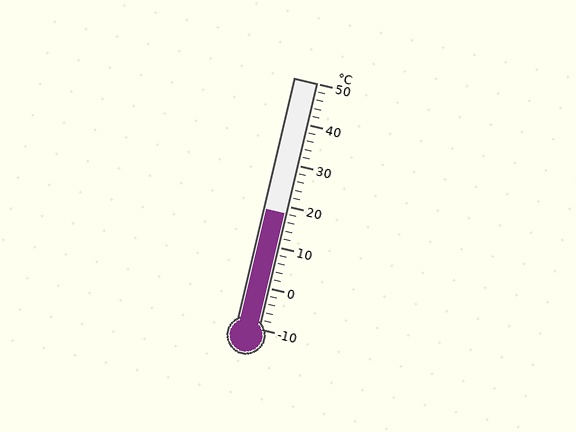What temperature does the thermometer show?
The thermometer shows approximately 18°C.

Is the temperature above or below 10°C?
The temperature is above 10°C.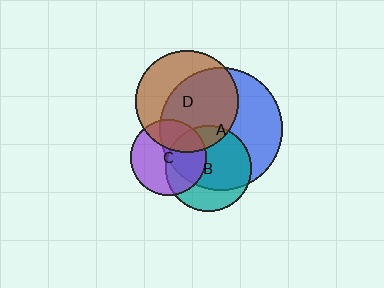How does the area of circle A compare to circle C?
Approximately 2.6 times.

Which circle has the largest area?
Circle A (blue).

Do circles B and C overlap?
Yes.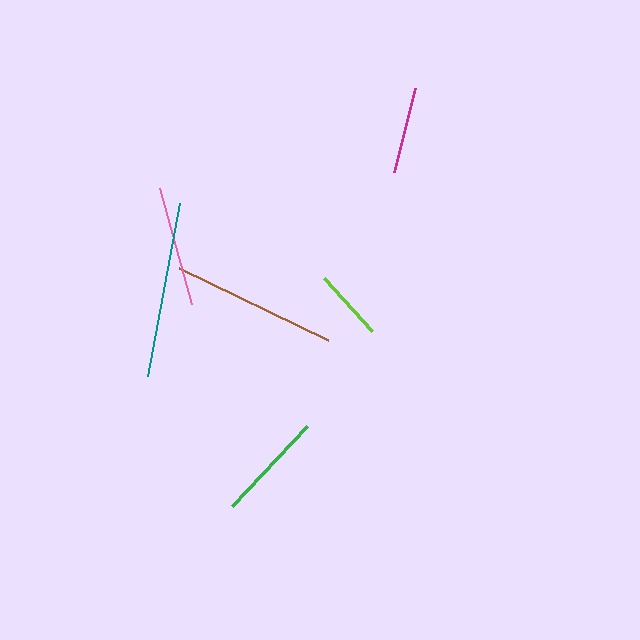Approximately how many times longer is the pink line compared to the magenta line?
The pink line is approximately 1.4 times the length of the magenta line.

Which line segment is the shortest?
The lime line is the shortest at approximately 72 pixels.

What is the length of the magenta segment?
The magenta segment is approximately 86 pixels long.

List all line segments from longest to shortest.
From longest to shortest: teal, brown, pink, green, magenta, lime.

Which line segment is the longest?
The teal line is the longest at approximately 176 pixels.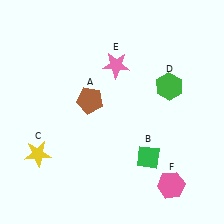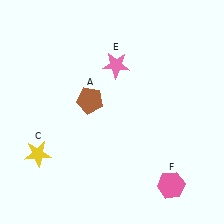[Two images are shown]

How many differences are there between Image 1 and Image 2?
There are 2 differences between the two images.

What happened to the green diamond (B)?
The green diamond (B) was removed in Image 2. It was in the bottom-right area of Image 1.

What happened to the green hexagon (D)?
The green hexagon (D) was removed in Image 2. It was in the top-right area of Image 1.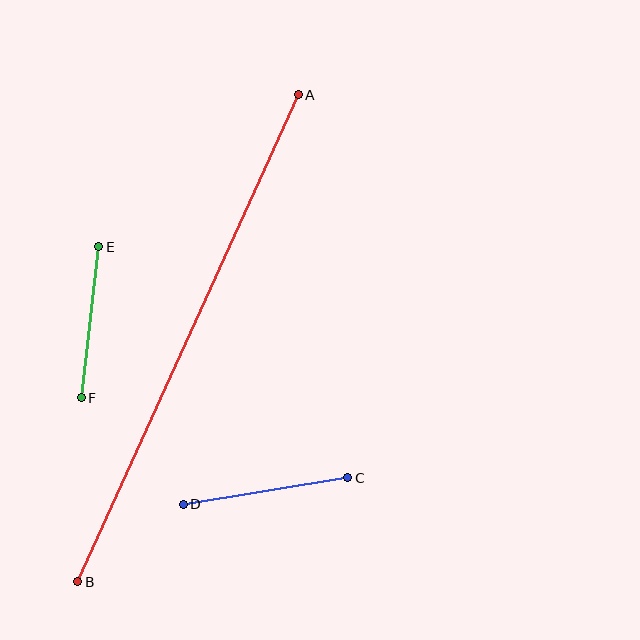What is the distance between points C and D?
The distance is approximately 167 pixels.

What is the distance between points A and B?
The distance is approximately 534 pixels.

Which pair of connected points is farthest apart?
Points A and B are farthest apart.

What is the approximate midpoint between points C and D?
The midpoint is at approximately (265, 491) pixels.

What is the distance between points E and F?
The distance is approximately 152 pixels.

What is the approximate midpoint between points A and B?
The midpoint is at approximately (188, 338) pixels.